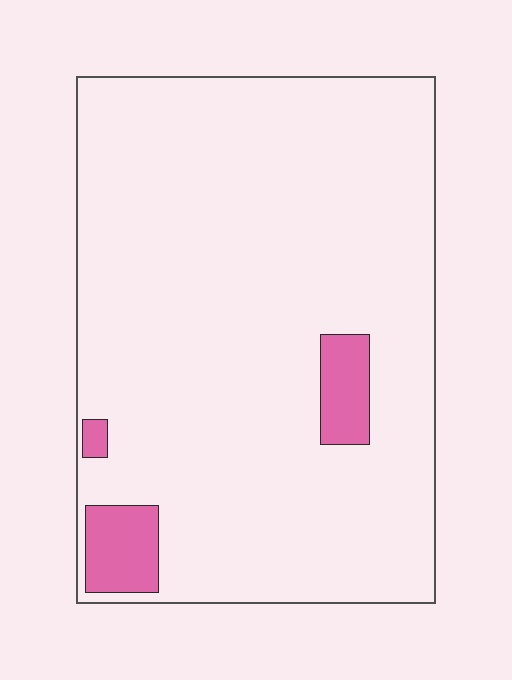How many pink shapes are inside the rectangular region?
3.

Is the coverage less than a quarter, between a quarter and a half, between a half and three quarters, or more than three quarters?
Less than a quarter.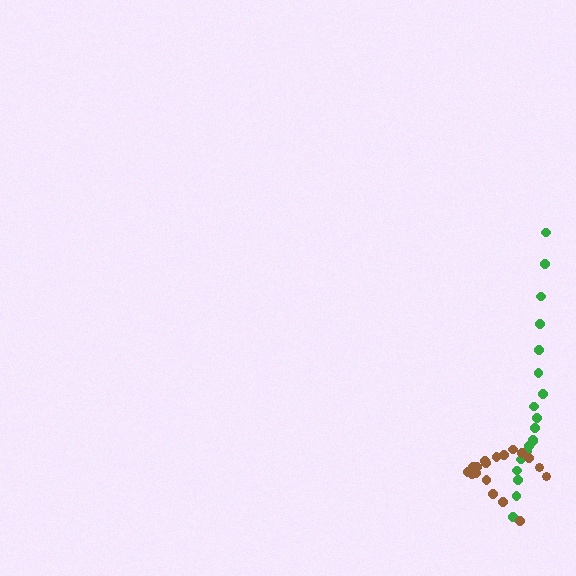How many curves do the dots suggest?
There are 2 distinct paths.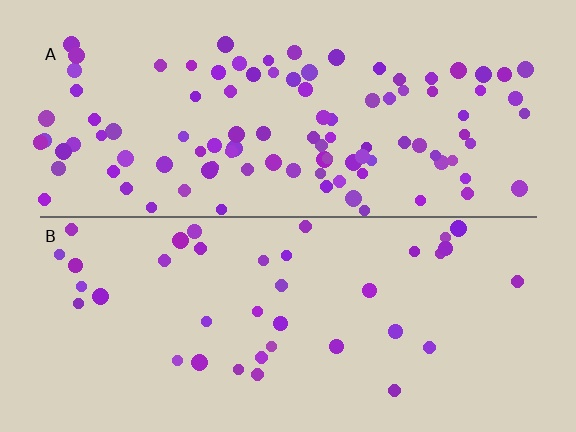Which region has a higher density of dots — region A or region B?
A (the top).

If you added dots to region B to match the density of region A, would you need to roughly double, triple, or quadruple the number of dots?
Approximately triple.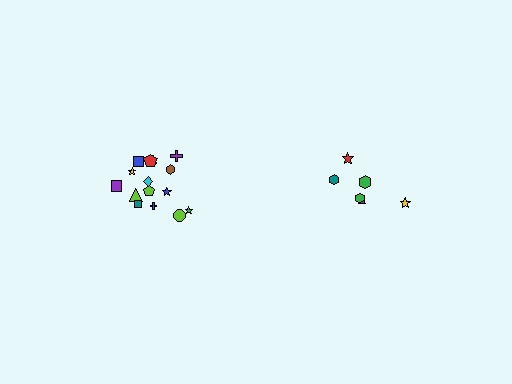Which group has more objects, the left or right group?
The left group.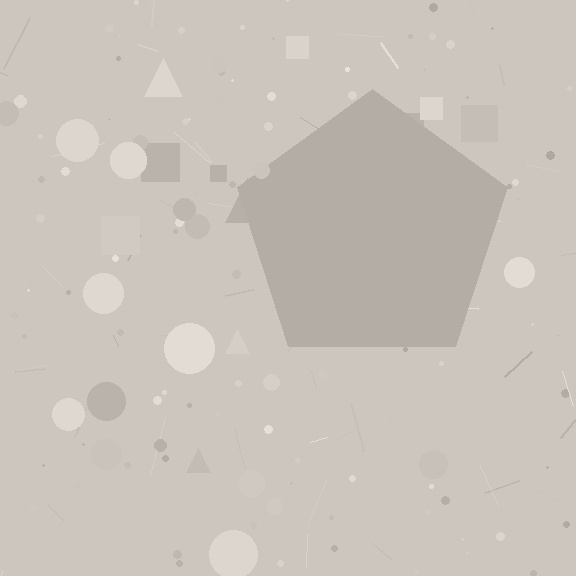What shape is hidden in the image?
A pentagon is hidden in the image.